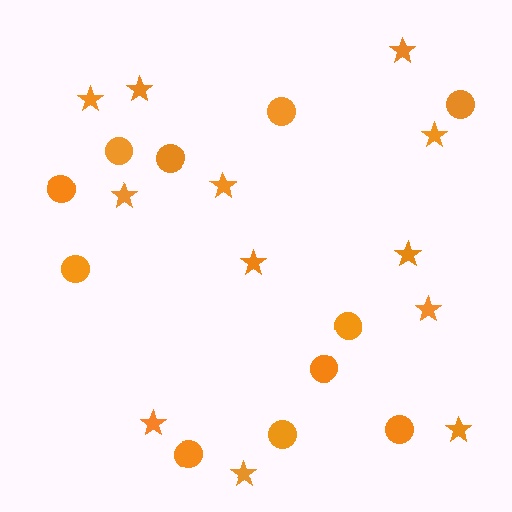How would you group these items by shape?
There are 2 groups: one group of circles (11) and one group of stars (12).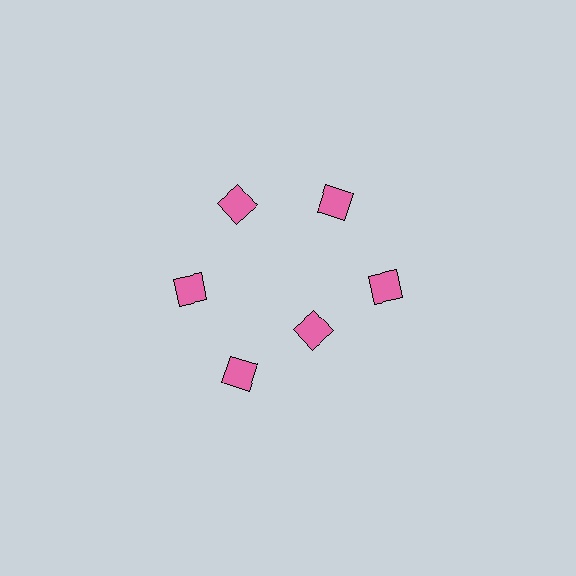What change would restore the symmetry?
The symmetry would be restored by moving it outward, back onto the ring so that all 6 diamonds sit at equal angles and equal distance from the center.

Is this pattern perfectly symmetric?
No. The 6 pink diamonds are arranged in a ring, but one element near the 5 o'clock position is pulled inward toward the center, breaking the 6-fold rotational symmetry.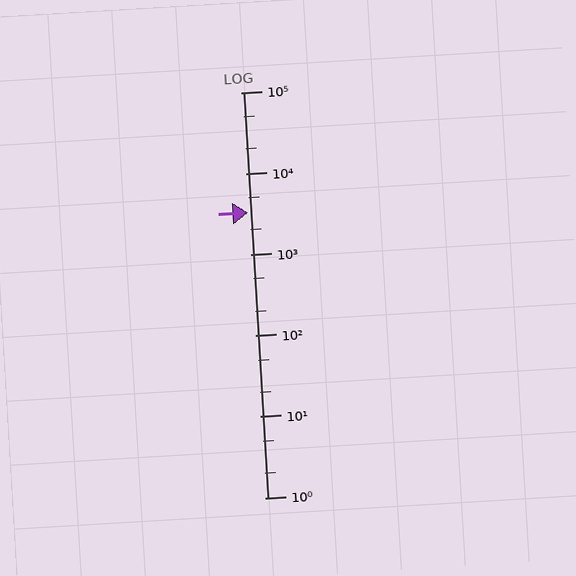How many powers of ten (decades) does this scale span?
The scale spans 5 decades, from 1 to 100000.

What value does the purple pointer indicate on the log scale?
The pointer indicates approximately 3300.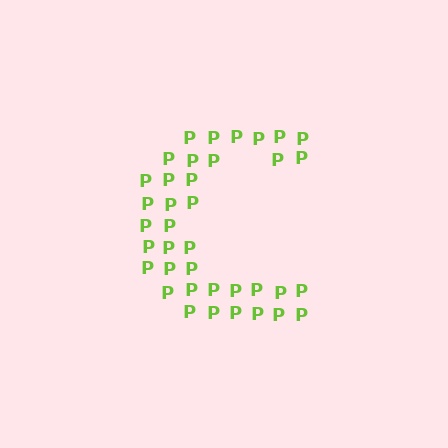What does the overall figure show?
The overall figure shows the letter C.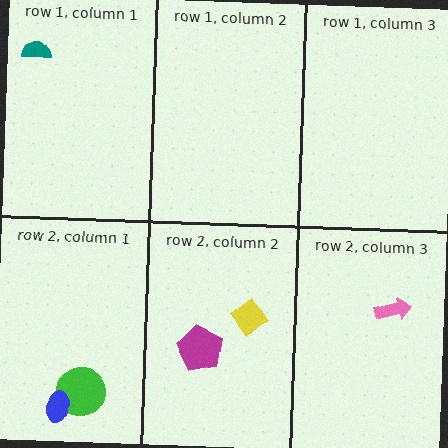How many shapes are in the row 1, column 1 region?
1.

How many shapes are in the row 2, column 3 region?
1.